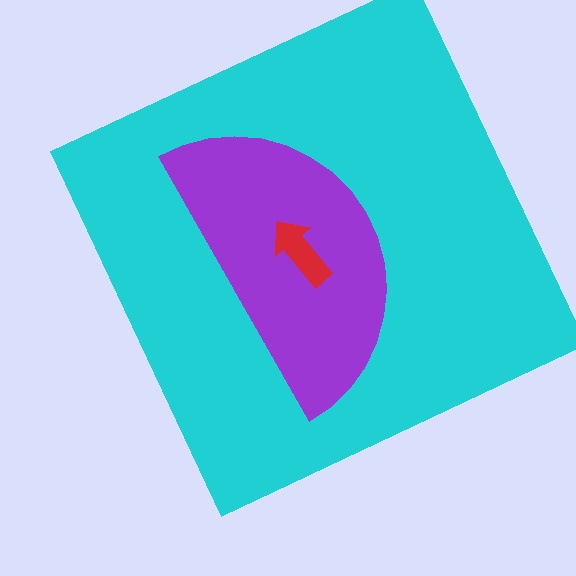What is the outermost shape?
The cyan square.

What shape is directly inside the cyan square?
The purple semicircle.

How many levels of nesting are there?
3.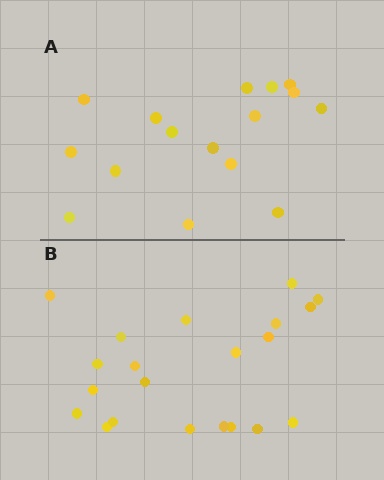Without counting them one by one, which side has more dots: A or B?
Region B (the bottom region) has more dots.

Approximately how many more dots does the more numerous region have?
Region B has about 5 more dots than region A.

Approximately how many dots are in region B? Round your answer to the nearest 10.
About 20 dots. (The exact count is 21, which rounds to 20.)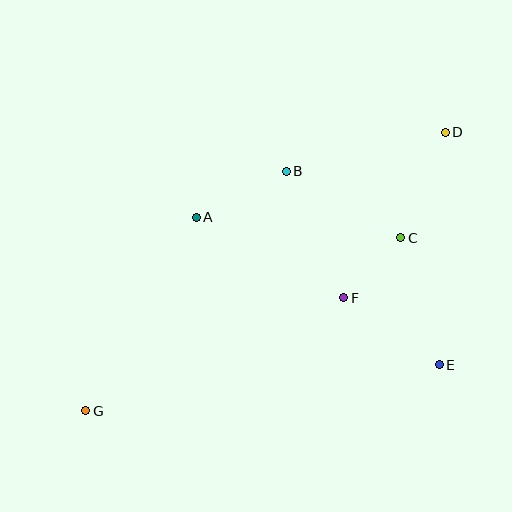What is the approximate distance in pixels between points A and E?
The distance between A and E is approximately 284 pixels.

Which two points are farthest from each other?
Points D and G are farthest from each other.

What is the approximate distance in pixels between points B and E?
The distance between B and E is approximately 247 pixels.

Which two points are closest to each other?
Points C and F are closest to each other.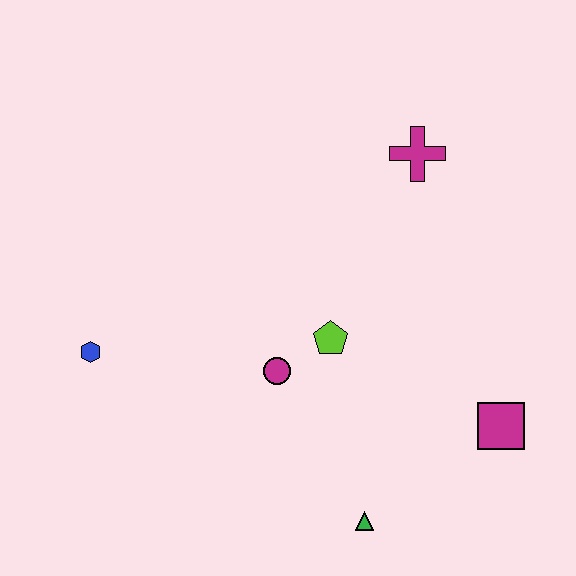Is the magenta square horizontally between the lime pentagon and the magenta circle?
No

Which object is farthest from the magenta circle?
The magenta cross is farthest from the magenta circle.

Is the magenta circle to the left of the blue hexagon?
No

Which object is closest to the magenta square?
The green triangle is closest to the magenta square.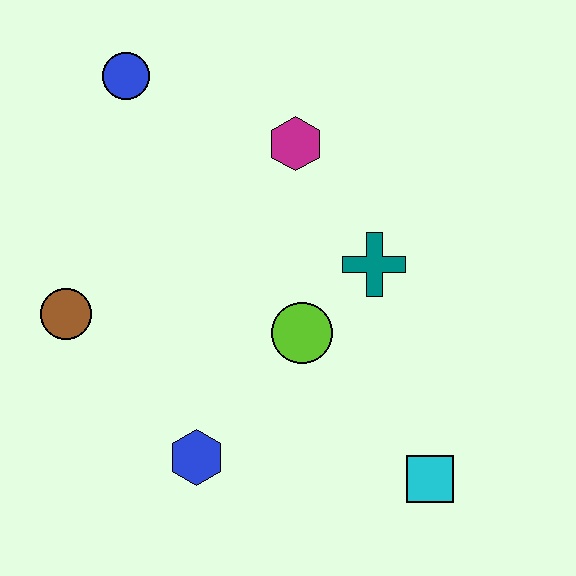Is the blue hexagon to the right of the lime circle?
No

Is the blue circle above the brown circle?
Yes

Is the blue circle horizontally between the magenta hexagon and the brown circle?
Yes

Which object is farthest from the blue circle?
The cyan square is farthest from the blue circle.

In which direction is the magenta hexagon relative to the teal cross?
The magenta hexagon is above the teal cross.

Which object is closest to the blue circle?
The magenta hexagon is closest to the blue circle.